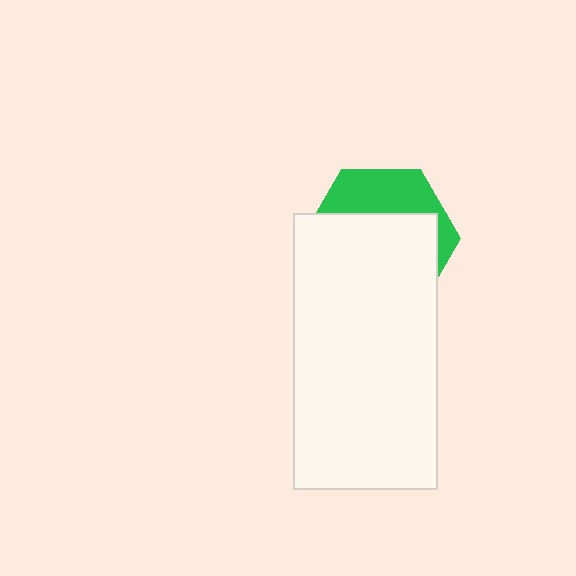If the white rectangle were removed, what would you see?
You would see the complete green hexagon.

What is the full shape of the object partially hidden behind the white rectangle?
The partially hidden object is a green hexagon.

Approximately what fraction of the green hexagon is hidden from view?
Roughly 67% of the green hexagon is hidden behind the white rectangle.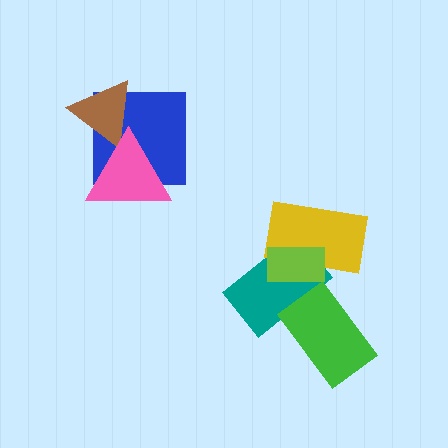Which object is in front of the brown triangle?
The pink triangle is in front of the brown triangle.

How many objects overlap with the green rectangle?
1 object overlaps with the green rectangle.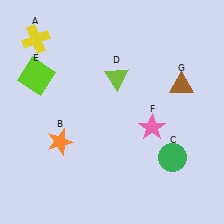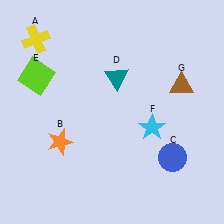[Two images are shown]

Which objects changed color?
C changed from green to blue. D changed from lime to teal. F changed from pink to cyan.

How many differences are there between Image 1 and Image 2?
There are 3 differences between the two images.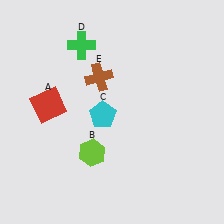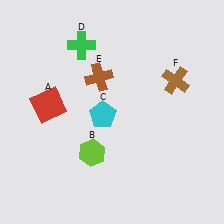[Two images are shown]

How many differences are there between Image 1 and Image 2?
There is 1 difference between the two images.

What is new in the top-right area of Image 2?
A brown cross (F) was added in the top-right area of Image 2.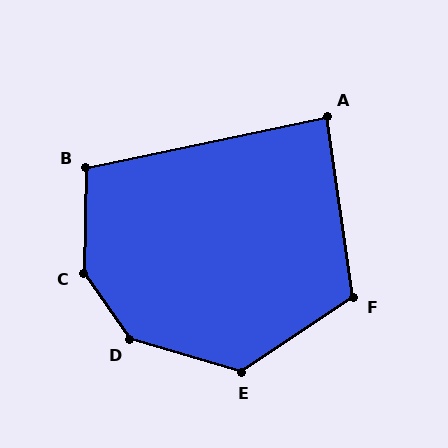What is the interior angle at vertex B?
Approximately 103 degrees (obtuse).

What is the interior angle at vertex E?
Approximately 130 degrees (obtuse).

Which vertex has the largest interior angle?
C, at approximately 144 degrees.